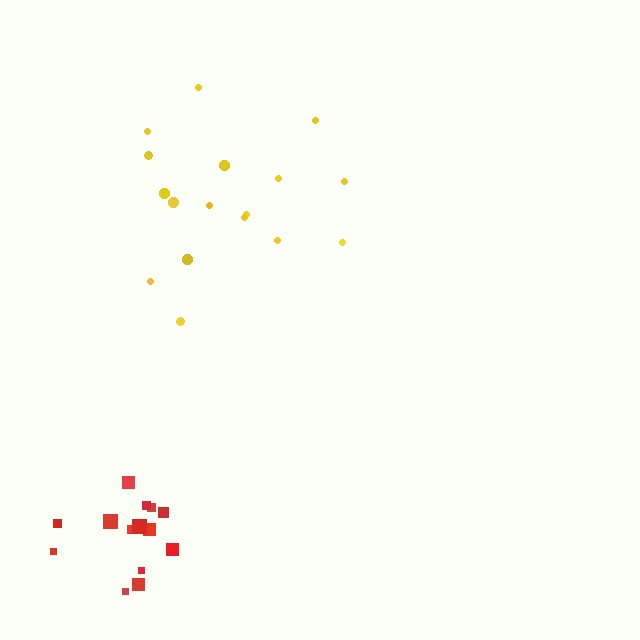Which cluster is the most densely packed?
Red.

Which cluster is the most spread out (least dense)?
Yellow.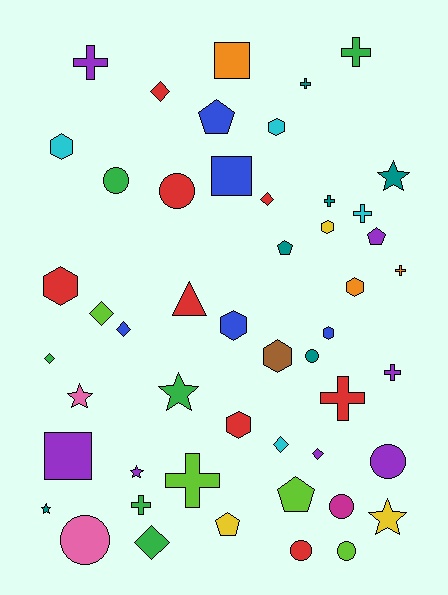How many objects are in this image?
There are 50 objects.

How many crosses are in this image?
There are 10 crosses.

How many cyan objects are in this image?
There are 4 cyan objects.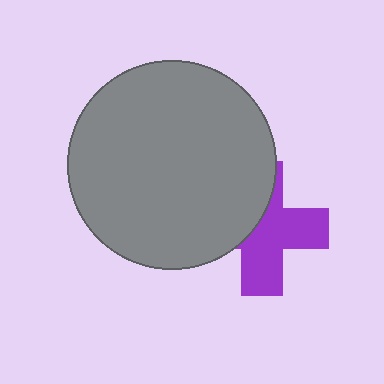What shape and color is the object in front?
The object in front is a gray circle.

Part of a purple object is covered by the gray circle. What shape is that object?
It is a cross.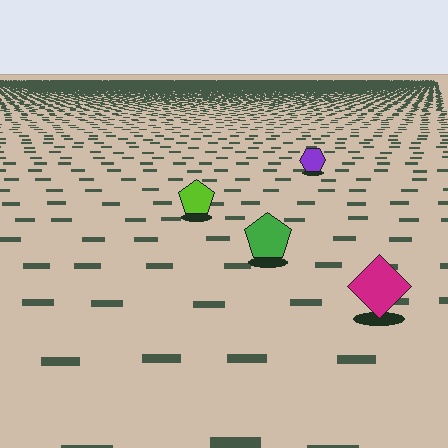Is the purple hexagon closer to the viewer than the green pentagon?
No. The green pentagon is closer — you can tell from the texture gradient: the ground texture is coarser near it.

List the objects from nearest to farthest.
From nearest to farthest: the magenta diamond, the green pentagon, the lime pentagon, the purple hexagon.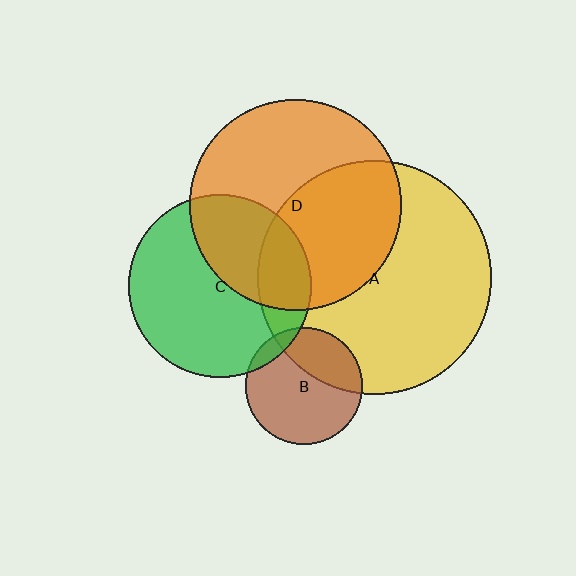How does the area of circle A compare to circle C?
Approximately 1.6 times.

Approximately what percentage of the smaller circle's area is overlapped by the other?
Approximately 10%.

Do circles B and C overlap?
Yes.